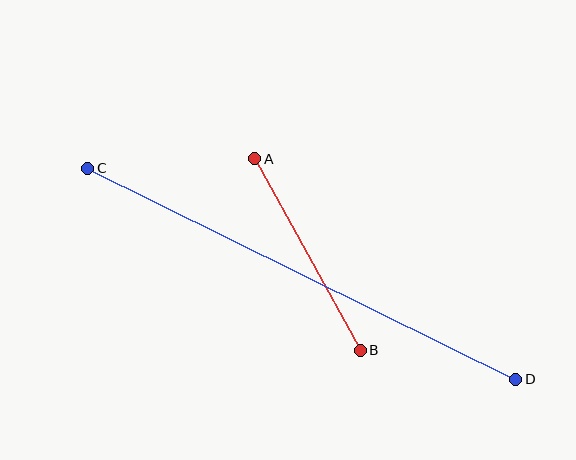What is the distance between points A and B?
The distance is approximately 219 pixels.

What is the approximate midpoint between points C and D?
The midpoint is at approximately (302, 274) pixels.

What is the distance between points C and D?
The distance is approximately 477 pixels.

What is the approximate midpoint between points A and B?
The midpoint is at approximately (307, 254) pixels.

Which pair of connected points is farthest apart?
Points C and D are farthest apart.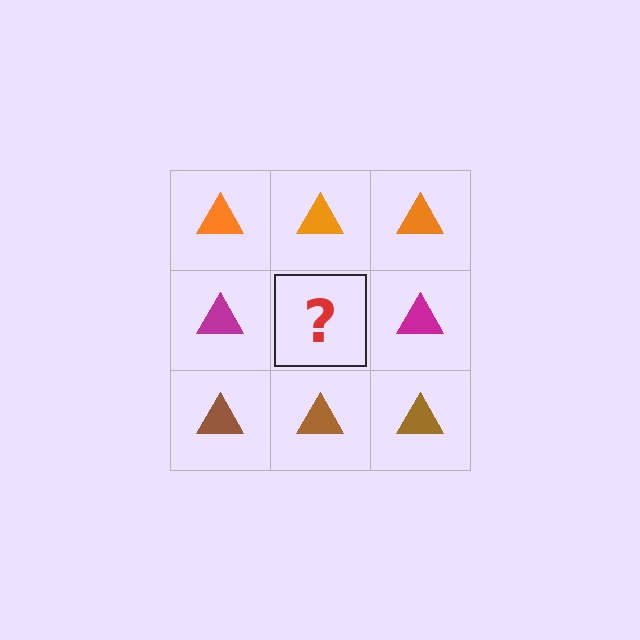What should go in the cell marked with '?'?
The missing cell should contain a magenta triangle.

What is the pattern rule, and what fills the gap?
The rule is that each row has a consistent color. The gap should be filled with a magenta triangle.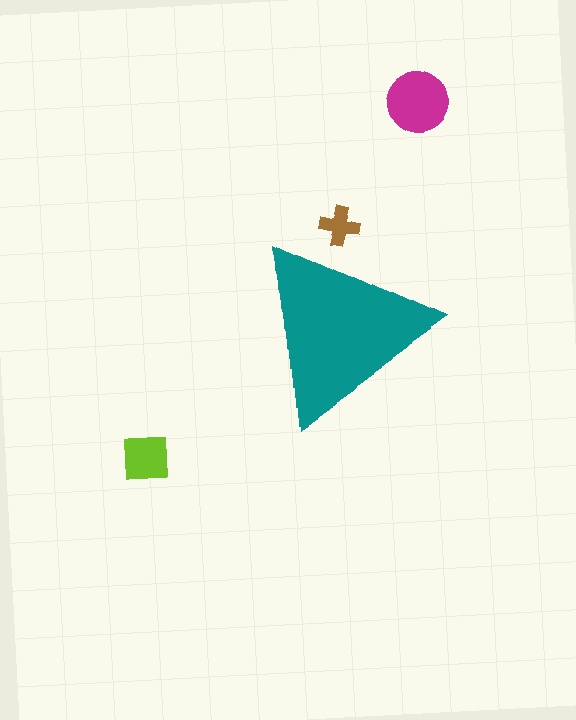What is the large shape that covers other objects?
A teal triangle.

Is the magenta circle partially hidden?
No, the magenta circle is fully visible.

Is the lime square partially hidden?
No, the lime square is fully visible.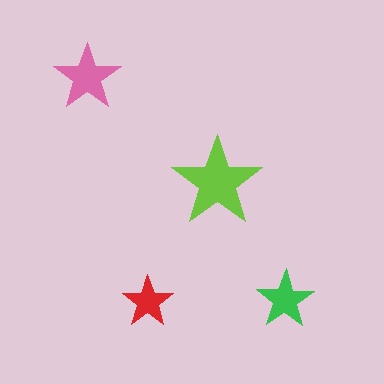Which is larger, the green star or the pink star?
The pink one.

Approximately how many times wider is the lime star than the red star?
About 2 times wider.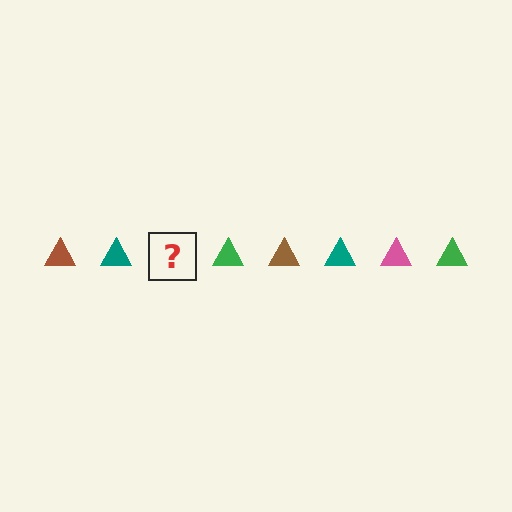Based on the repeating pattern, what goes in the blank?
The blank should be a pink triangle.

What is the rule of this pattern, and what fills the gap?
The rule is that the pattern cycles through brown, teal, pink, green triangles. The gap should be filled with a pink triangle.